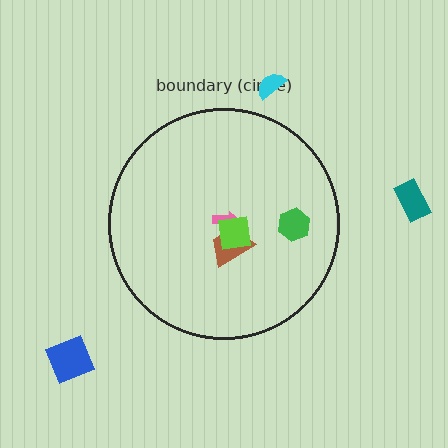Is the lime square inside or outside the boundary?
Inside.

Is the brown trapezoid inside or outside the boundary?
Inside.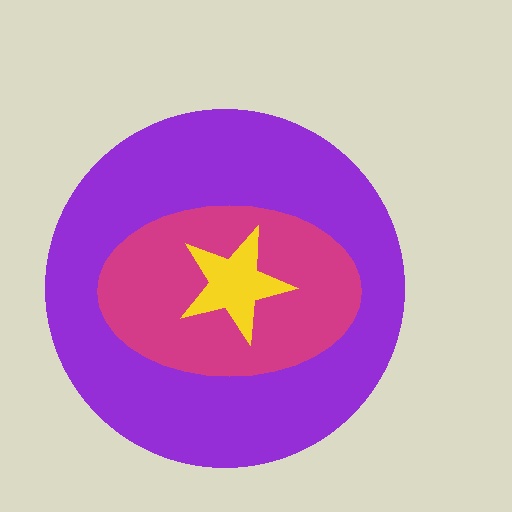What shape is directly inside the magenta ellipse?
The yellow star.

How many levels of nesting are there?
3.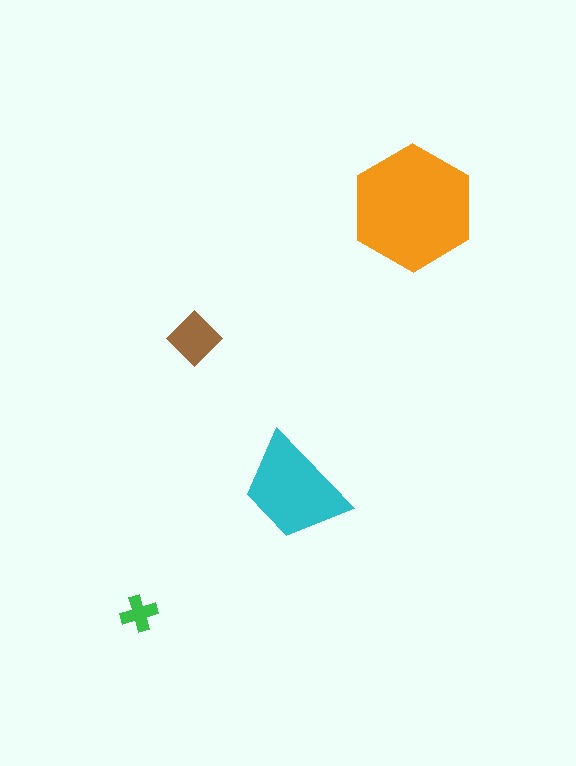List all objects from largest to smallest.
The orange hexagon, the cyan trapezoid, the brown diamond, the green cross.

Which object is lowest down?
The green cross is bottommost.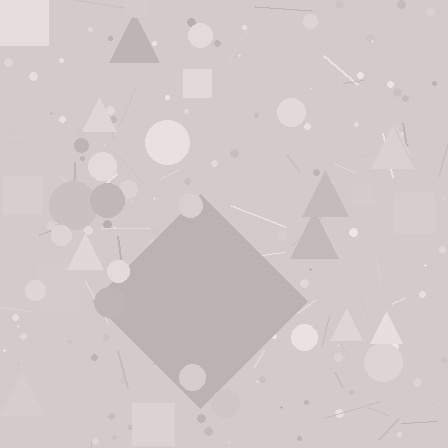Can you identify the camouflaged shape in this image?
The camouflaged shape is a diamond.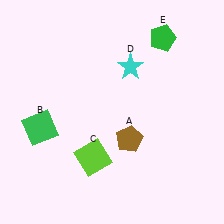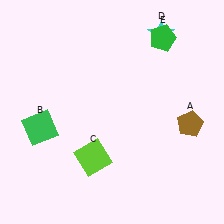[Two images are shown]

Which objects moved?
The objects that moved are: the brown pentagon (A), the cyan star (D).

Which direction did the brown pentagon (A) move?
The brown pentagon (A) moved right.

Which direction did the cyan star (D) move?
The cyan star (D) moved up.